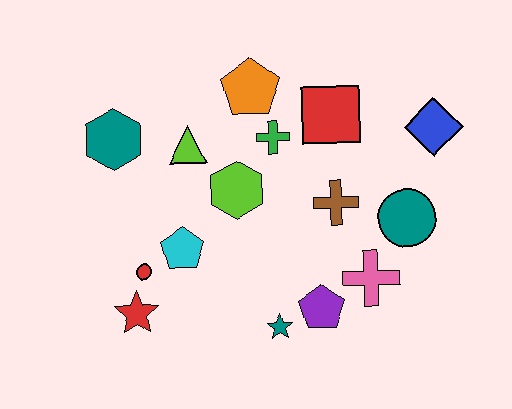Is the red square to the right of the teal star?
Yes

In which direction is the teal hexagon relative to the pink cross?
The teal hexagon is to the left of the pink cross.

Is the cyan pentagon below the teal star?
No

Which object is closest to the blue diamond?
The teal circle is closest to the blue diamond.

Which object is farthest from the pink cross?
The teal hexagon is farthest from the pink cross.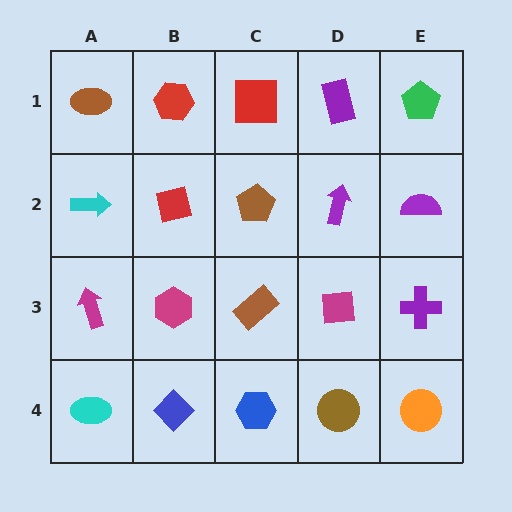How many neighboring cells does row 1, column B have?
3.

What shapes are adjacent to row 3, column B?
A red square (row 2, column B), a blue diamond (row 4, column B), a magenta arrow (row 3, column A), a brown rectangle (row 3, column C).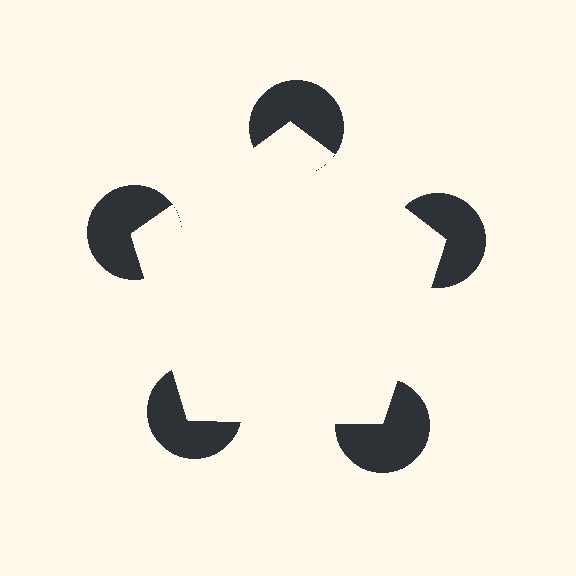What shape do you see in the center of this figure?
An illusory pentagon — its edges are inferred from the aligned wedge cuts in the pac-man discs, not physically drawn.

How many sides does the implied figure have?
5 sides.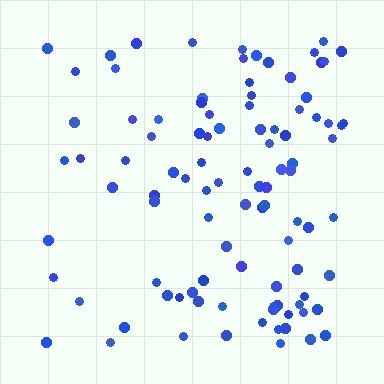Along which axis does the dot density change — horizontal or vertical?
Horizontal.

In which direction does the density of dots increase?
From left to right, with the right side densest.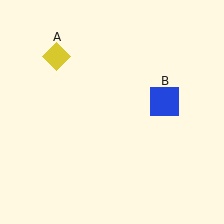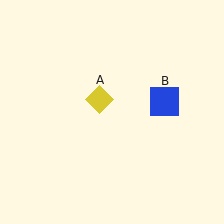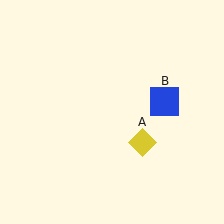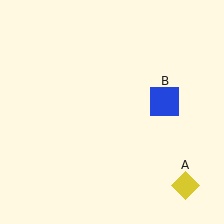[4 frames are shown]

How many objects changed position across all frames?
1 object changed position: yellow diamond (object A).